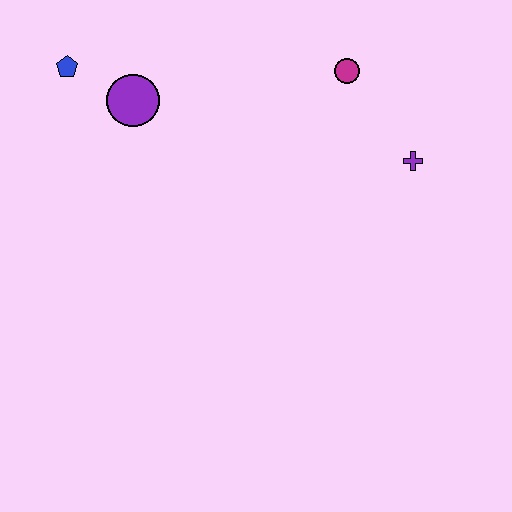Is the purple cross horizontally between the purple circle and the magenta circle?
No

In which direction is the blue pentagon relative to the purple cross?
The blue pentagon is to the left of the purple cross.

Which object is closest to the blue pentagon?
The purple circle is closest to the blue pentagon.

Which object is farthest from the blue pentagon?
The purple cross is farthest from the blue pentagon.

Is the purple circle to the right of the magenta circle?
No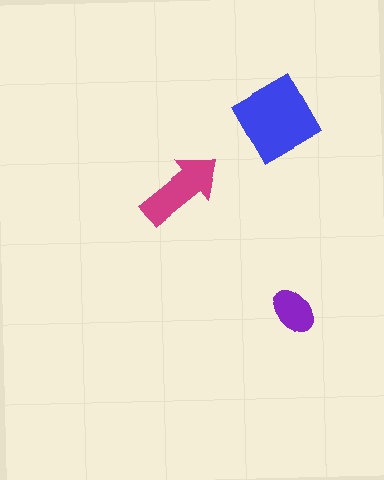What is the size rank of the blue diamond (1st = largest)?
1st.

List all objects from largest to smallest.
The blue diamond, the magenta arrow, the purple ellipse.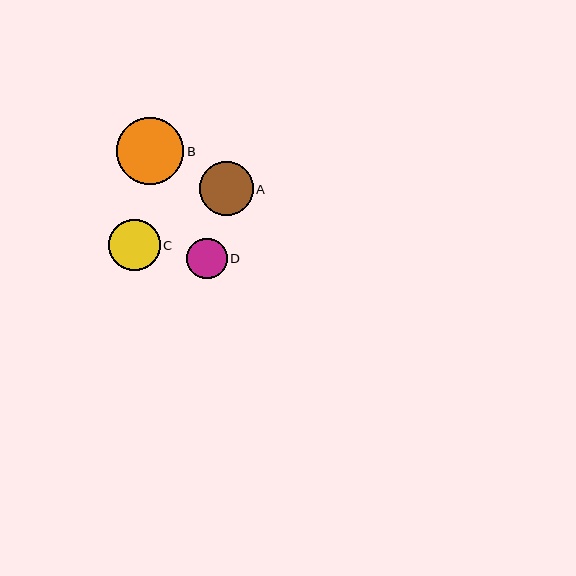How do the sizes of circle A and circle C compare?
Circle A and circle C are approximately the same size.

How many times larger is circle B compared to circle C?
Circle B is approximately 1.3 times the size of circle C.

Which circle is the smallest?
Circle D is the smallest with a size of approximately 41 pixels.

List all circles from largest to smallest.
From largest to smallest: B, A, C, D.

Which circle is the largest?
Circle B is the largest with a size of approximately 67 pixels.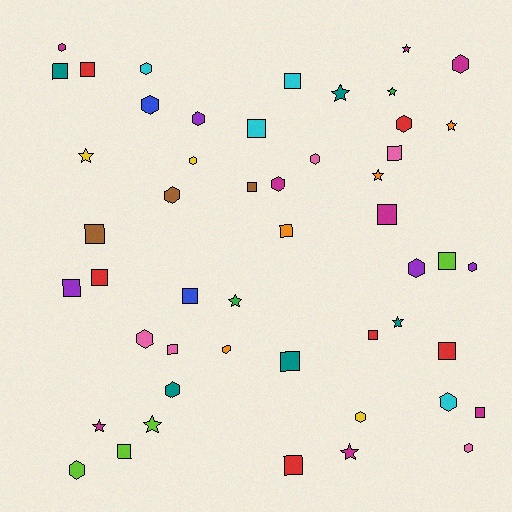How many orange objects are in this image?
There are 4 orange objects.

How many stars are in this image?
There are 11 stars.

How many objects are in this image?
There are 50 objects.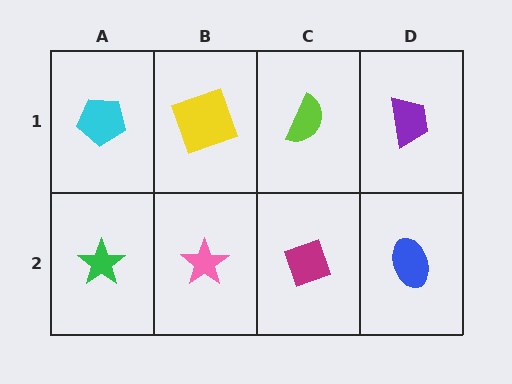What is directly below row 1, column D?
A blue ellipse.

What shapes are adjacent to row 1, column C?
A magenta diamond (row 2, column C), a yellow square (row 1, column B), a purple trapezoid (row 1, column D).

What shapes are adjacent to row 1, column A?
A green star (row 2, column A), a yellow square (row 1, column B).